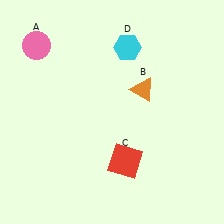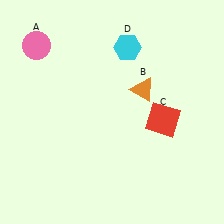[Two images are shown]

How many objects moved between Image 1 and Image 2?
1 object moved between the two images.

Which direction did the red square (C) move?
The red square (C) moved up.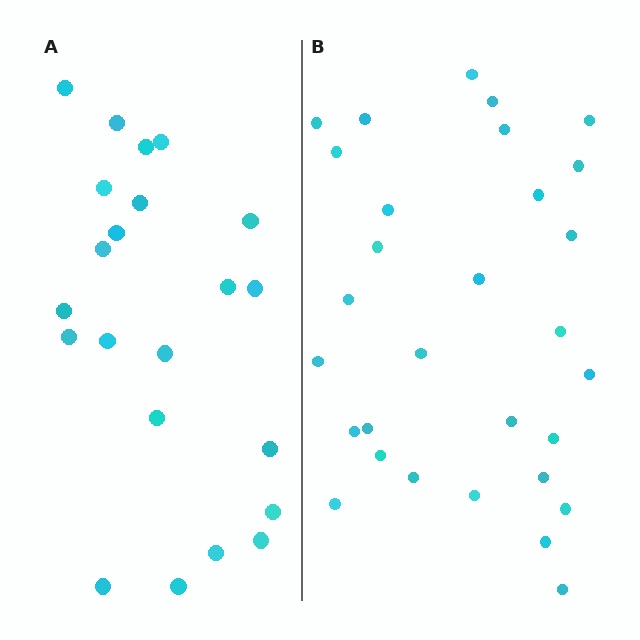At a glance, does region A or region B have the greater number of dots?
Region B (the right region) has more dots.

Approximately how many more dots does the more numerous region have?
Region B has roughly 8 or so more dots than region A.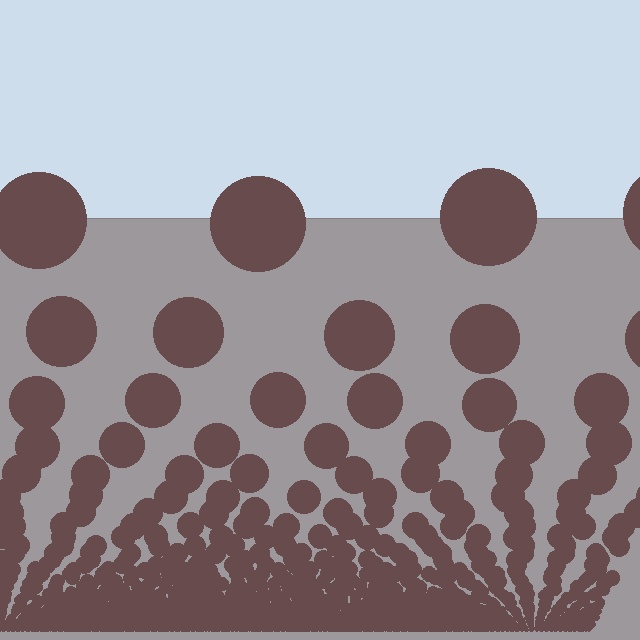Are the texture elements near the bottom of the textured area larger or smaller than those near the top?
Smaller. The gradient is inverted — elements near the bottom are smaller and denser.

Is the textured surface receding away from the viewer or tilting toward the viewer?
The surface appears to tilt toward the viewer. Texture elements get larger and sparser toward the top.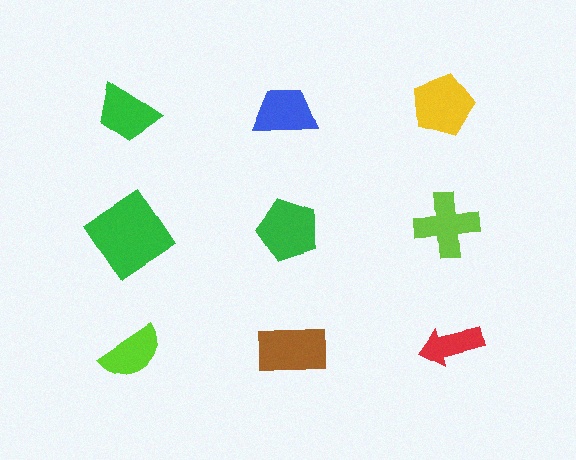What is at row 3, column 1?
A lime semicircle.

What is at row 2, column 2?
A green pentagon.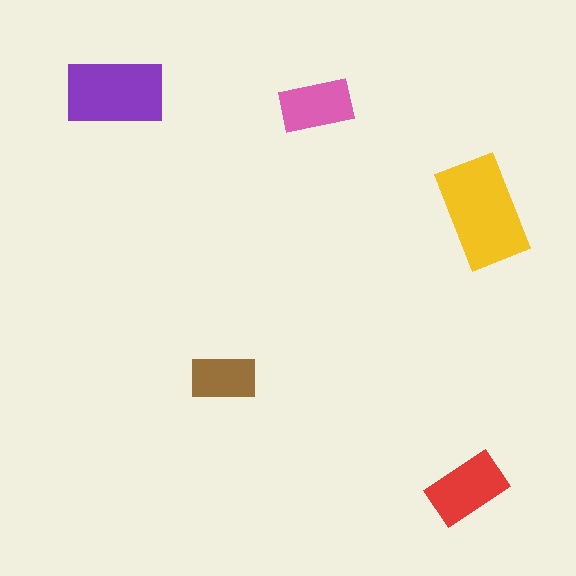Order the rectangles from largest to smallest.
the yellow one, the purple one, the red one, the pink one, the brown one.